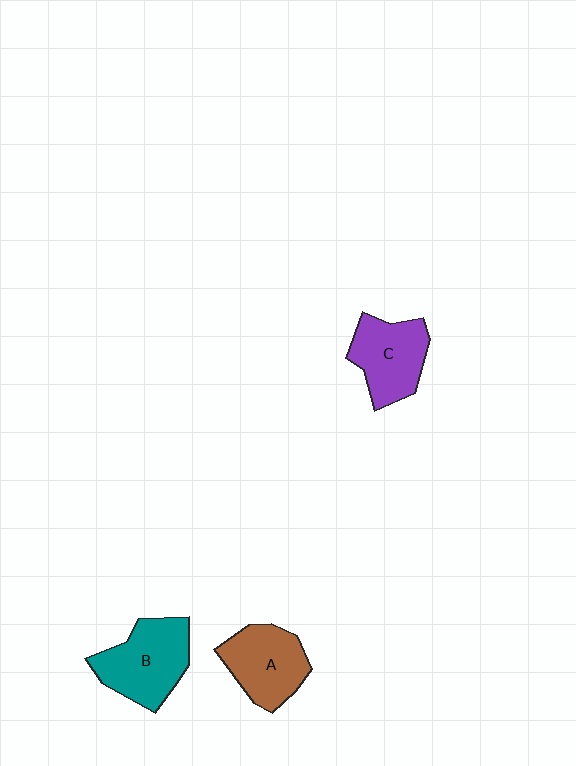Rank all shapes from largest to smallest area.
From largest to smallest: B (teal), A (brown), C (purple).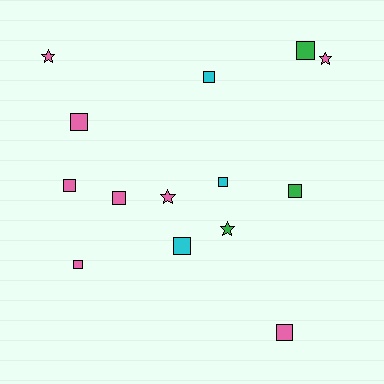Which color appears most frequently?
Pink, with 8 objects.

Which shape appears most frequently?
Square, with 10 objects.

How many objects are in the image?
There are 14 objects.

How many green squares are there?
There are 2 green squares.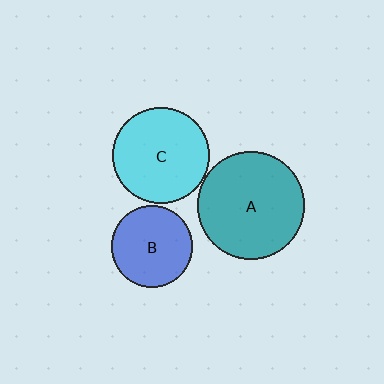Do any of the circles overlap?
No, none of the circles overlap.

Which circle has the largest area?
Circle A (teal).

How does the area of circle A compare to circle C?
Approximately 1.2 times.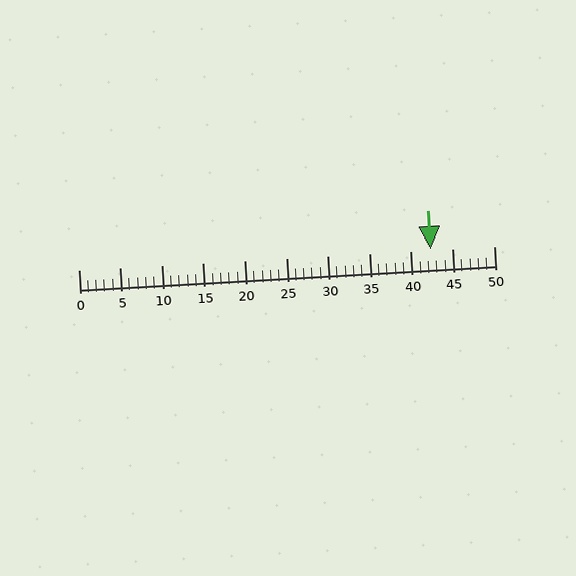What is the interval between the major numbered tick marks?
The major tick marks are spaced 5 units apart.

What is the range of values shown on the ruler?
The ruler shows values from 0 to 50.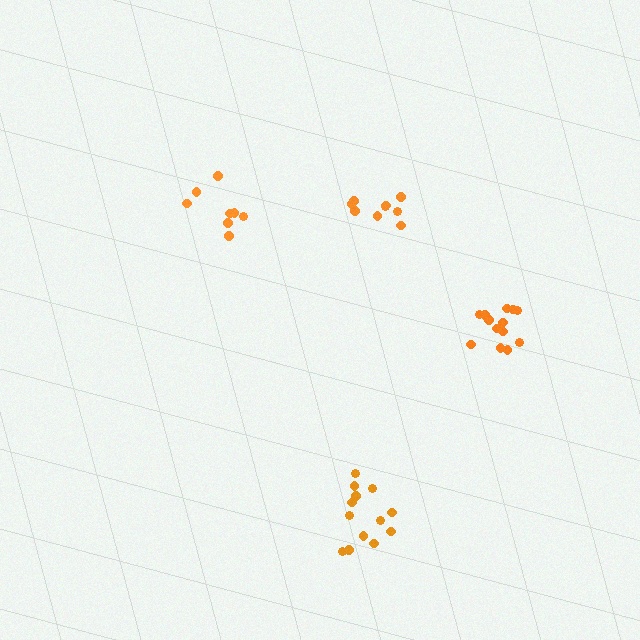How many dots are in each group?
Group 1: 13 dots, Group 2: 9 dots, Group 3: 8 dots, Group 4: 13 dots (43 total).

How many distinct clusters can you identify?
There are 4 distinct clusters.